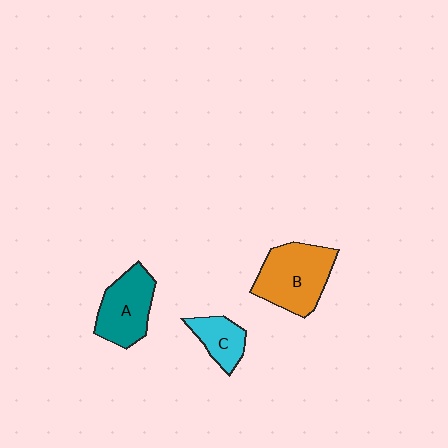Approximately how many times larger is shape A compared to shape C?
Approximately 1.6 times.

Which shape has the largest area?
Shape B (orange).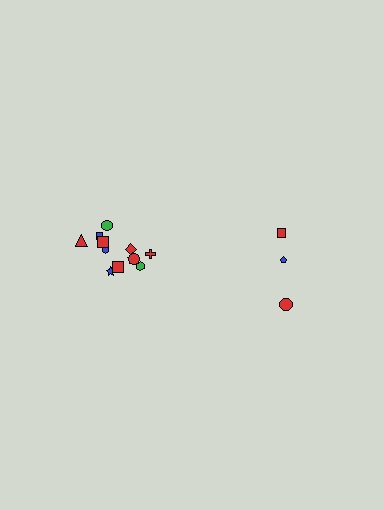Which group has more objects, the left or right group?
The left group.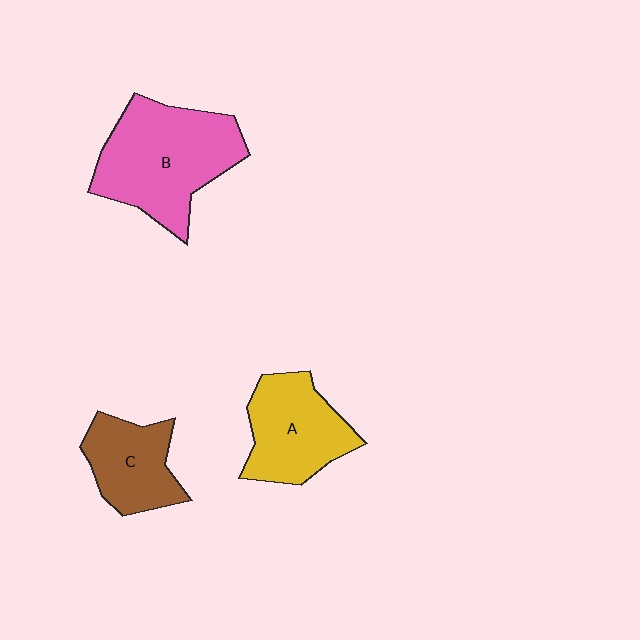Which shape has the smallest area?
Shape C (brown).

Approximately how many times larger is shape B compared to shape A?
Approximately 1.5 times.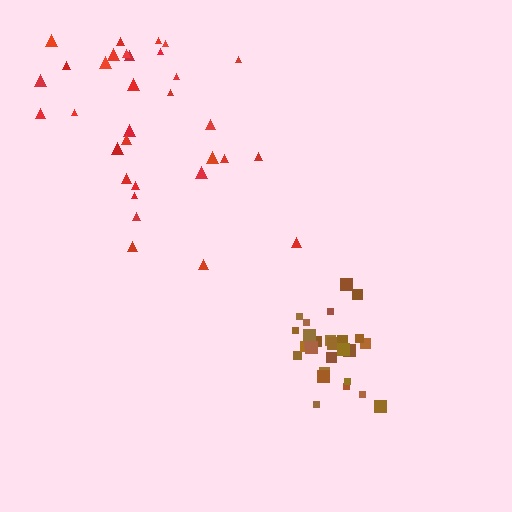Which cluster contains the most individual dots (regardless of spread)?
Red (32).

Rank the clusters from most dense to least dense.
brown, red.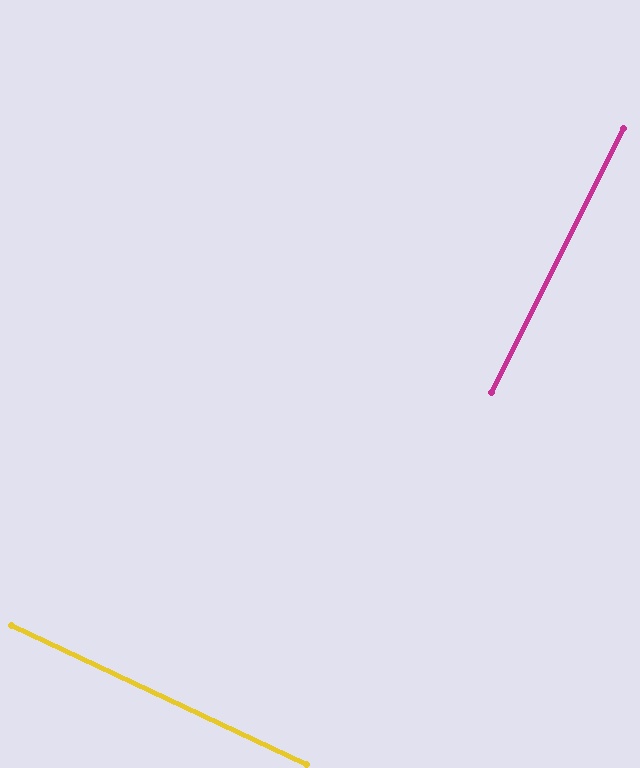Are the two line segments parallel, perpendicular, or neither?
Perpendicular — they meet at approximately 89°.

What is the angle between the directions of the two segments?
Approximately 89 degrees.